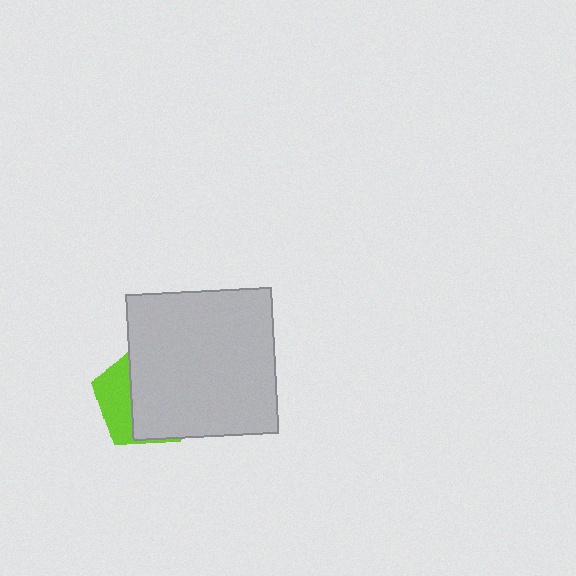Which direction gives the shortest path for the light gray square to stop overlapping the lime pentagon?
Moving right gives the shortest separation.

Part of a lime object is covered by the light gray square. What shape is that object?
It is a pentagon.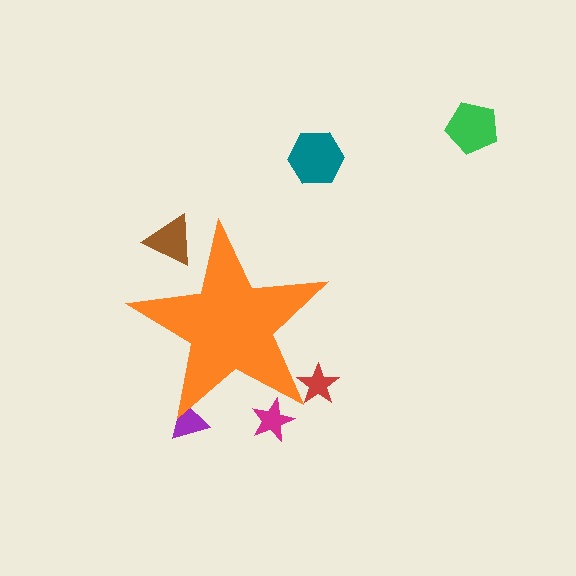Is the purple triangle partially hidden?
Yes, the purple triangle is partially hidden behind the orange star.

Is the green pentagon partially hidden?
No, the green pentagon is fully visible.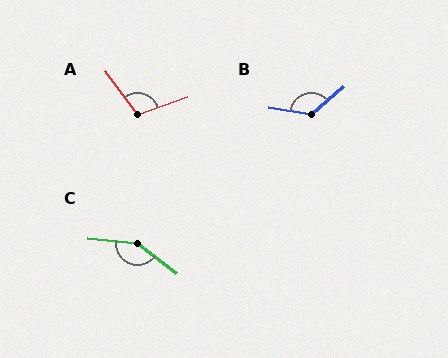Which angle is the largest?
C, at approximately 148 degrees.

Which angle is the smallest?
A, at approximately 107 degrees.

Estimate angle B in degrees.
Approximately 131 degrees.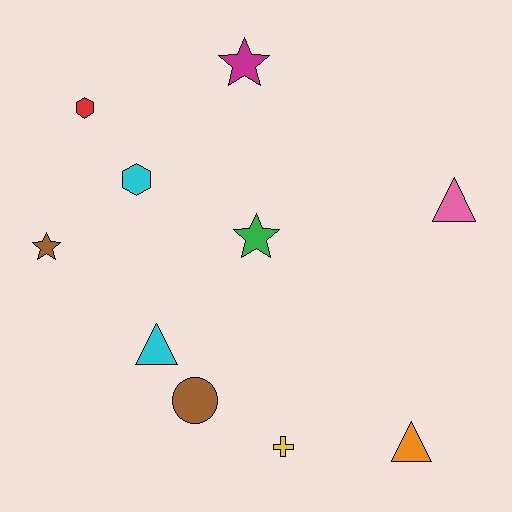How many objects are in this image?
There are 10 objects.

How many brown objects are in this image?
There are 2 brown objects.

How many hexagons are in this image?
There are 2 hexagons.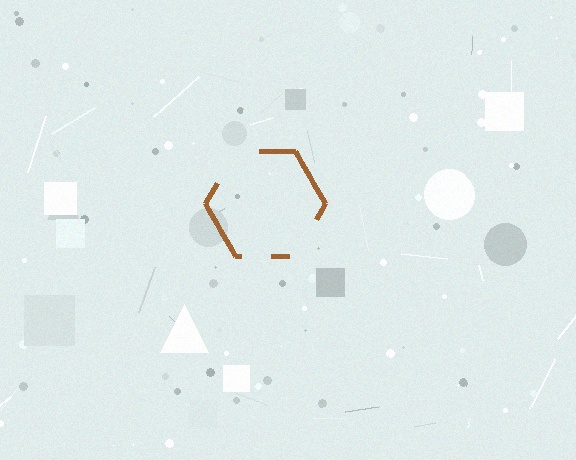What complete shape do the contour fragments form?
The contour fragments form a hexagon.